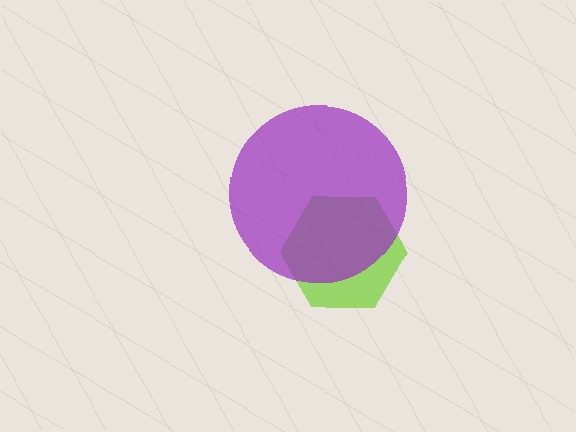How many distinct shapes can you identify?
There are 2 distinct shapes: a lime hexagon, a purple circle.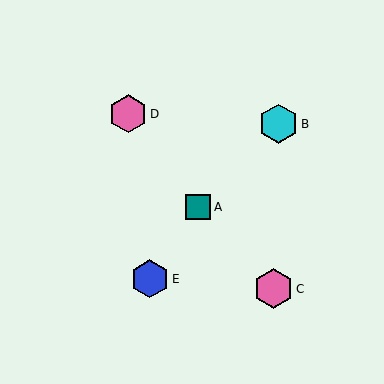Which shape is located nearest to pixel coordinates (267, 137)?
The cyan hexagon (labeled B) at (279, 124) is nearest to that location.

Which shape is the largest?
The pink hexagon (labeled C) is the largest.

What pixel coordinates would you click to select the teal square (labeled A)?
Click at (198, 207) to select the teal square A.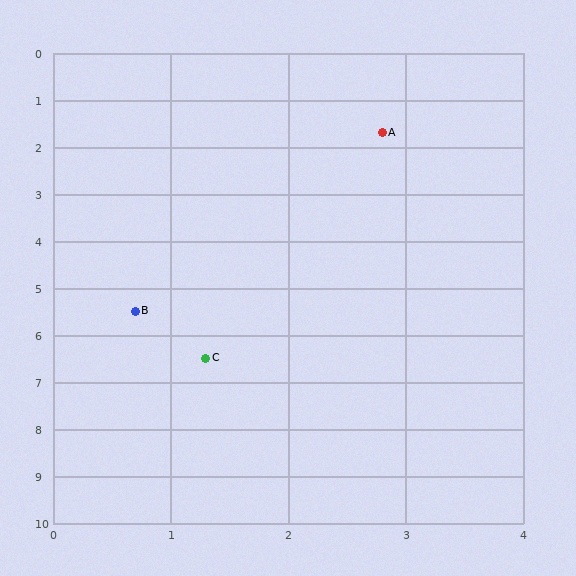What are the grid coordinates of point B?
Point B is at approximately (0.7, 5.5).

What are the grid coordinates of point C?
Point C is at approximately (1.3, 6.5).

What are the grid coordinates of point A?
Point A is at approximately (2.8, 1.7).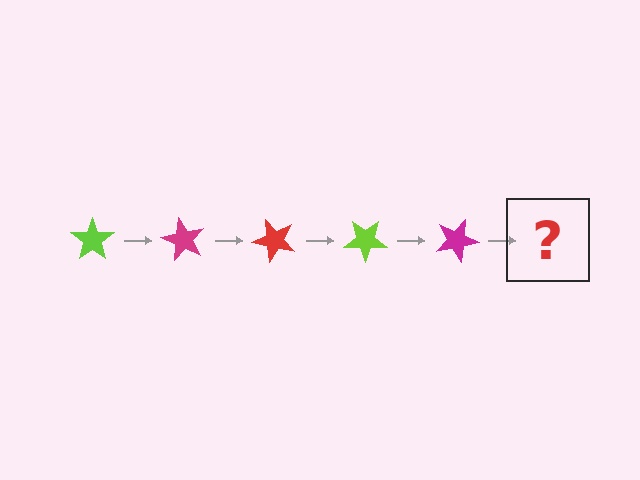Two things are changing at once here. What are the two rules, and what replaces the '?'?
The two rules are that it rotates 60 degrees each step and the color cycles through lime, magenta, and red. The '?' should be a red star, rotated 300 degrees from the start.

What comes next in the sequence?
The next element should be a red star, rotated 300 degrees from the start.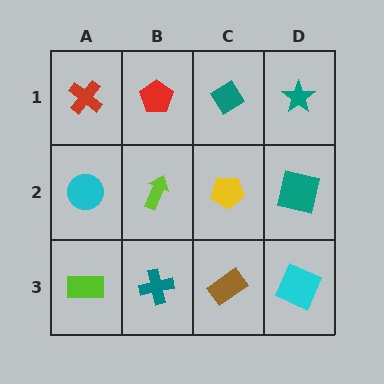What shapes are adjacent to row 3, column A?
A cyan circle (row 2, column A), a teal cross (row 3, column B).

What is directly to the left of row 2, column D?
A yellow pentagon.